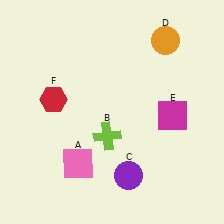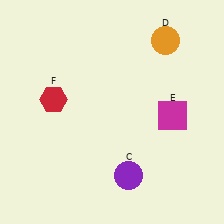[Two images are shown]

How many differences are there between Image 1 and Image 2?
There are 2 differences between the two images.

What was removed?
The lime cross (B), the pink square (A) were removed in Image 2.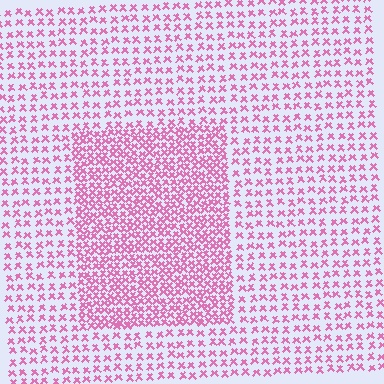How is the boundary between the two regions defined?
The boundary is defined by a change in element density (approximately 2.0x ratio). All elements are the same color, size, and shape.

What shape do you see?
I see a rectangle.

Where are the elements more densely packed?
The elements are more densely packed inside the rectangle boundary.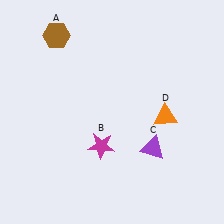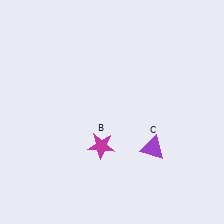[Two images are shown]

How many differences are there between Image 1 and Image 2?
There are 2 differences between the two images.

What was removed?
The brown hexagon (A), the orange triangle (D) were removed in Image 2.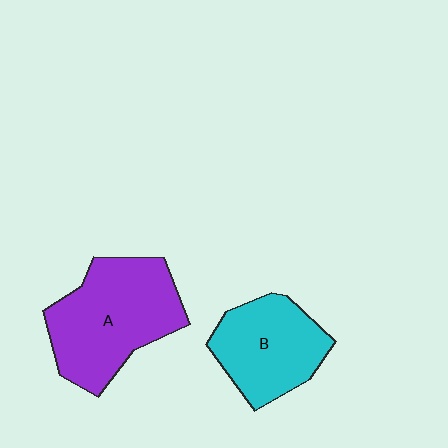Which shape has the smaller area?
Shape B (cyan).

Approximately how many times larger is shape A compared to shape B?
Approximately 1.3 times.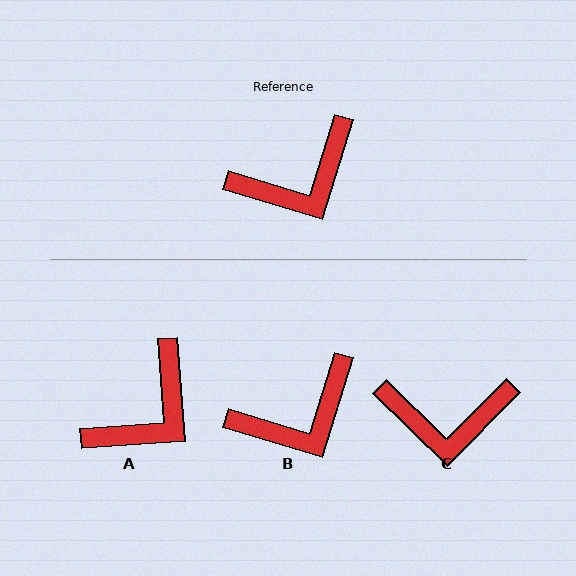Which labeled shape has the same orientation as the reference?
B.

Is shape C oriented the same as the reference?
No, it is off by about 28 degrees.